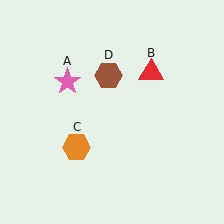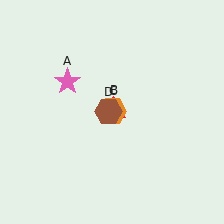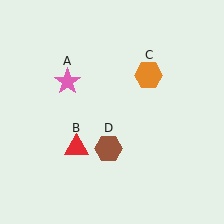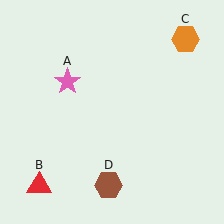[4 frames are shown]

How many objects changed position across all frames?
3 objects changed position: red triangle (object B), orange hexagon (object C), brown hexagon (object D).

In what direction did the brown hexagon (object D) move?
The brown hexagon (object D) moved down.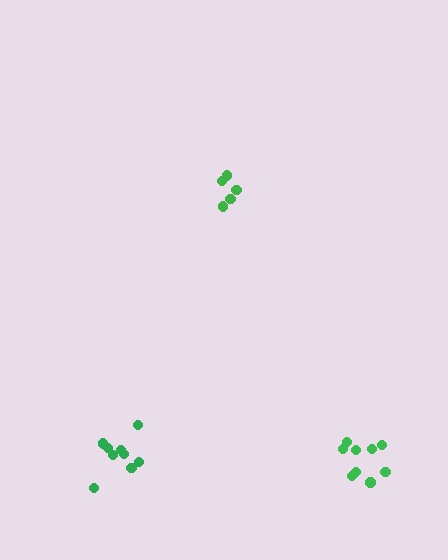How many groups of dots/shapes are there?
There are 3 groups.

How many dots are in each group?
Group 1: 9 dots, Group 2: 9 dots, Group 3: 6 dots (24 total).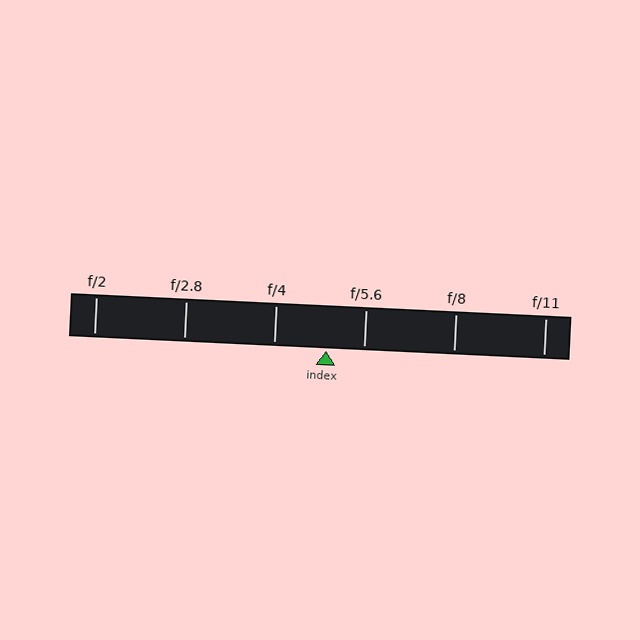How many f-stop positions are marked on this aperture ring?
There are 6 f-stop positions marked.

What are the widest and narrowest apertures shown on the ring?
The widest aperture shown is f/2 and the narrowest is f/11.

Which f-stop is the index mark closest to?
The index mark is closest to f/5.6.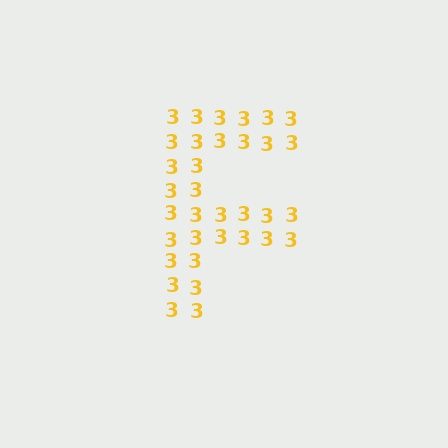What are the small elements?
The small elements are digit 3's.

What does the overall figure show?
The overall figure shows the letter F.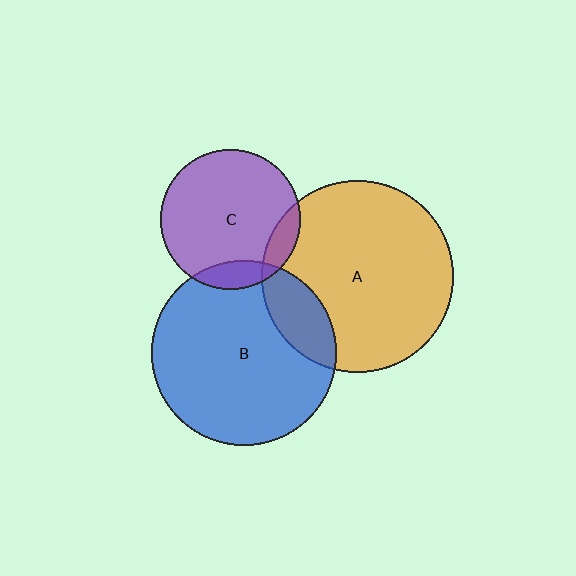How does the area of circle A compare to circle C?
Approximately 1.9 times.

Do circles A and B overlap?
Yes.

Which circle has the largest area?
Circle A (orange).